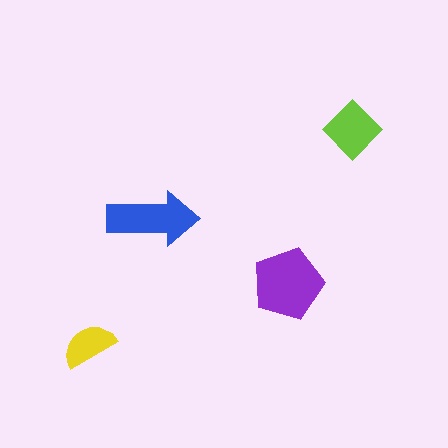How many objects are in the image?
There are 4 objects in the image.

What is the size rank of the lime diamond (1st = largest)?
3rd.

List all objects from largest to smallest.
The purple pentagon, the blue arrow, the lime diamond, the yellow semicircle.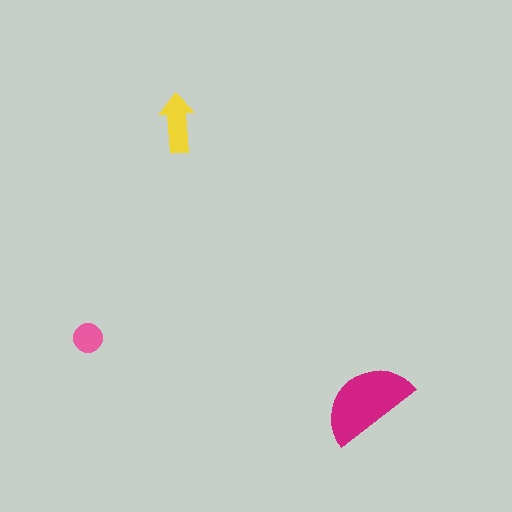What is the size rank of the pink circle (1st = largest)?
3rd.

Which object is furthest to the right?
The magenta semicircle is rightmost.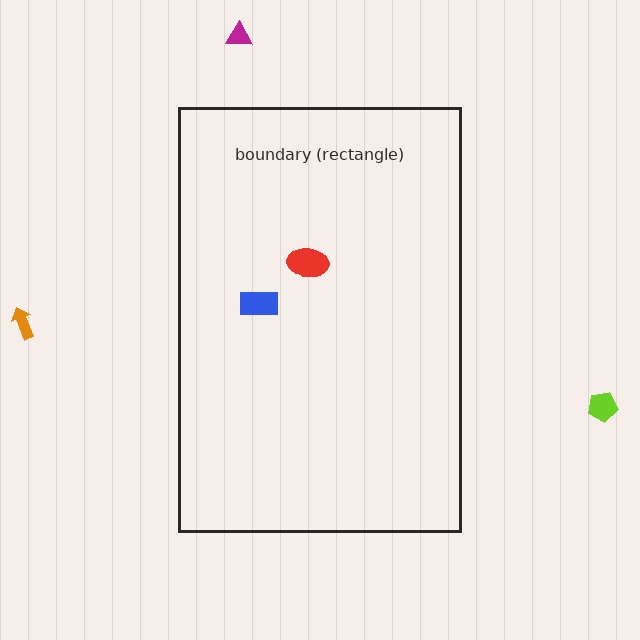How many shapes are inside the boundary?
2 inside, 3 outside.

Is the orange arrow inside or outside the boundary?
Outside.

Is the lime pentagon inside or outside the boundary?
Outside.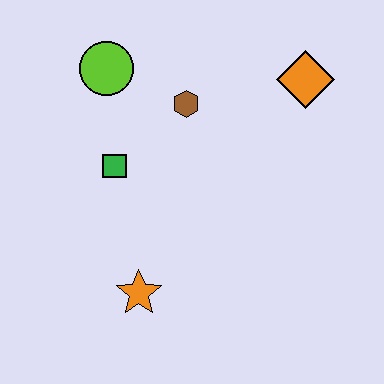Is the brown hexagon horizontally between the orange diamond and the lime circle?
Yes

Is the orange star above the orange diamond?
No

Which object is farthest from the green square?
The orange diamond is farthest from the green square.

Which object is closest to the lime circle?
The brown hexagon is closest to the lime circle.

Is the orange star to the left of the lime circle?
No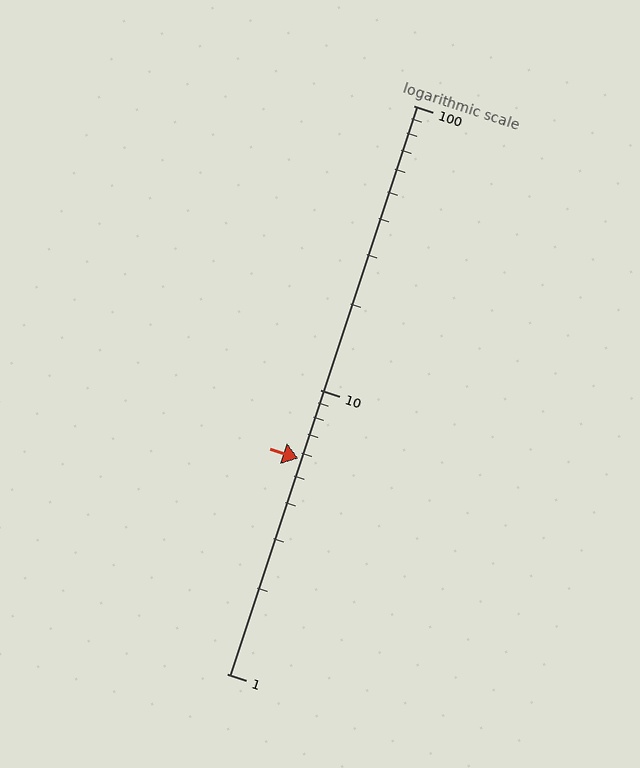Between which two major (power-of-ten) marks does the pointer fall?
The pointer is between 1 and 10.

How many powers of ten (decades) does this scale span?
The scale spans 2 decades, from 1 to 100.